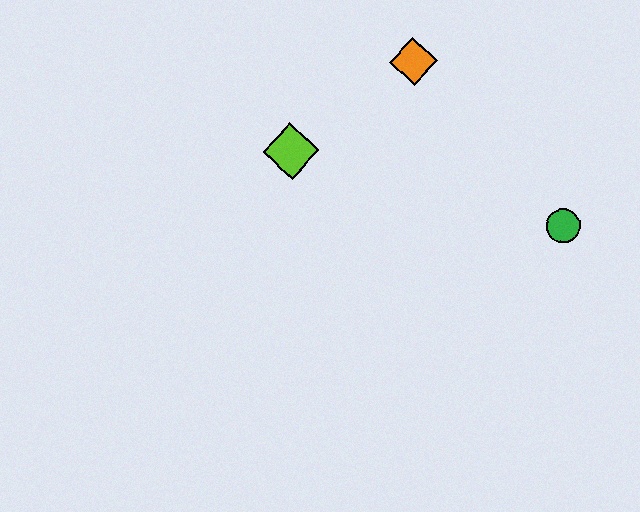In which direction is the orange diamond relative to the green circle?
The orange diamond is above the green circle.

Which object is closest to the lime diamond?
The orange diamond is closest to the lime diamond.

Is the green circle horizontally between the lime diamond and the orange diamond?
No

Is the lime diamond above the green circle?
Yes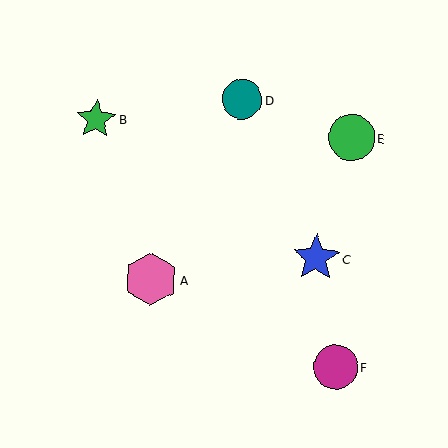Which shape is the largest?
The pink hexagon (labeled A) is the largest.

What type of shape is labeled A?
Shape A is a pink hexagon.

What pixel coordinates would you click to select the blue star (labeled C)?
Click at (316, 258) to select the blue star C.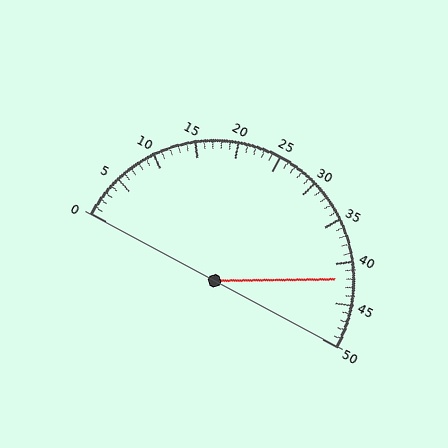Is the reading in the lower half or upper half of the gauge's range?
The reading is in the upper half of the range (0 to 50).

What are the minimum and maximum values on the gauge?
The gauge ranges from 0 to 50.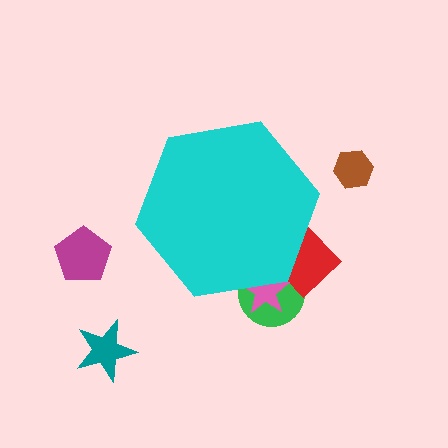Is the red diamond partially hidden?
Yes, the red diamond is partially hidden behind the cyan hexagon.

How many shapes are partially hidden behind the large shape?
3 shapes are partially hidden.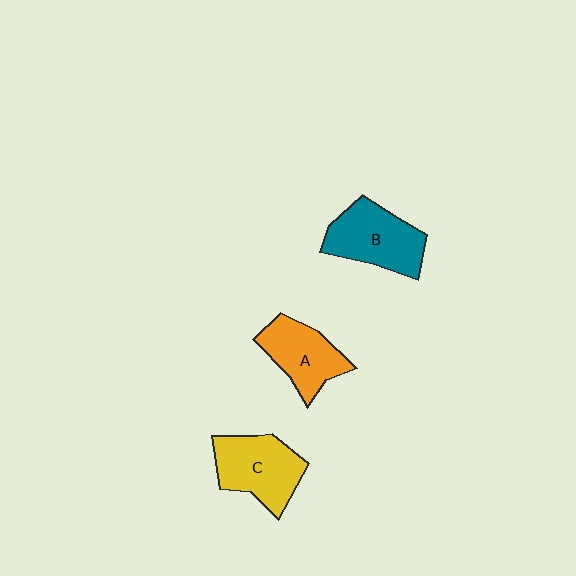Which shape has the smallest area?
Shape A (orange).